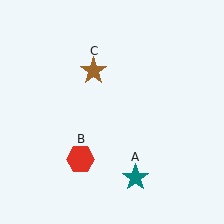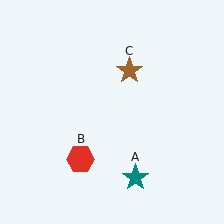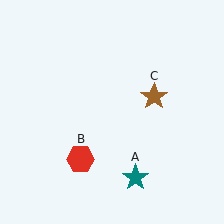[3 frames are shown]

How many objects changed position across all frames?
1 object changed position: brown star (object C).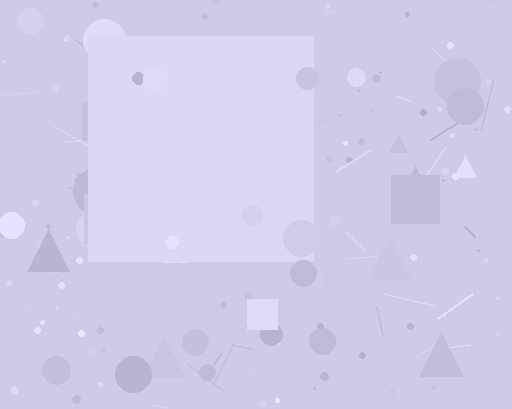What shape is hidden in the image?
A square is hidden in the image.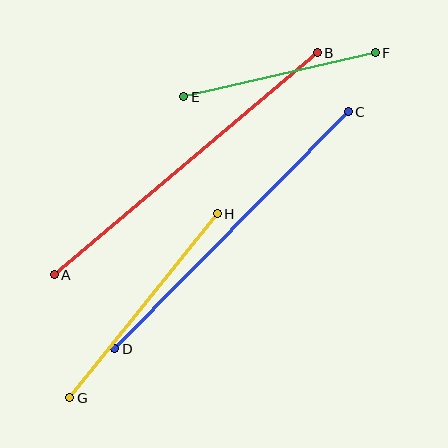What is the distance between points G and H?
The distance is approximately 236 pixels.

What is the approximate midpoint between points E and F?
The midpoint is at approximately (279, 75) pixels.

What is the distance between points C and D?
The distance is approximately 333 pixels.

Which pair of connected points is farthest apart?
Points A and B are farthest apart.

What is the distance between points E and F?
The distance is approximately 197 pixels.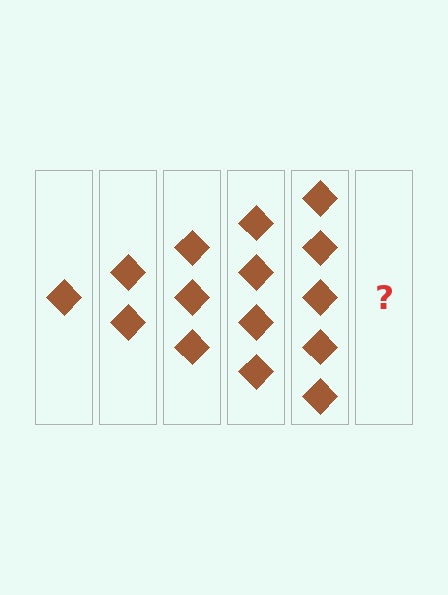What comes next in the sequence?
The next element should be 6 diamonds.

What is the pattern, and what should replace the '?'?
The pattern is that each step adds one more diamond. The '?' should be 6 diamonds.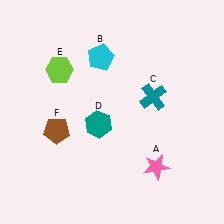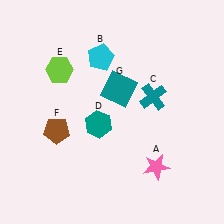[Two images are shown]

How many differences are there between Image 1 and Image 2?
There is 1 difference between the two images.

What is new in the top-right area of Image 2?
A teal square (G) was added in the top-right area of Image 2.